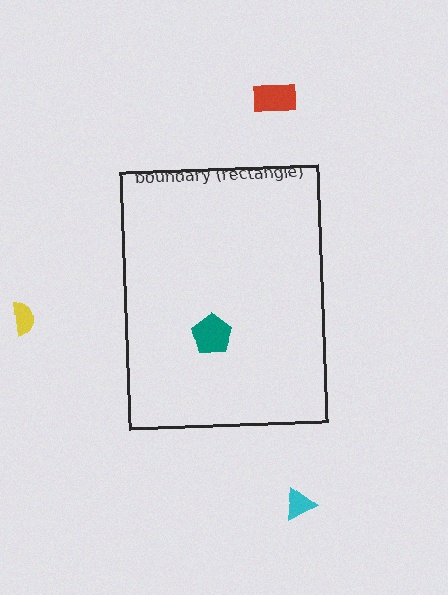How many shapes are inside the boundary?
1 inside, 3 outside.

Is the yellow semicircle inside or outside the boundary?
Outside.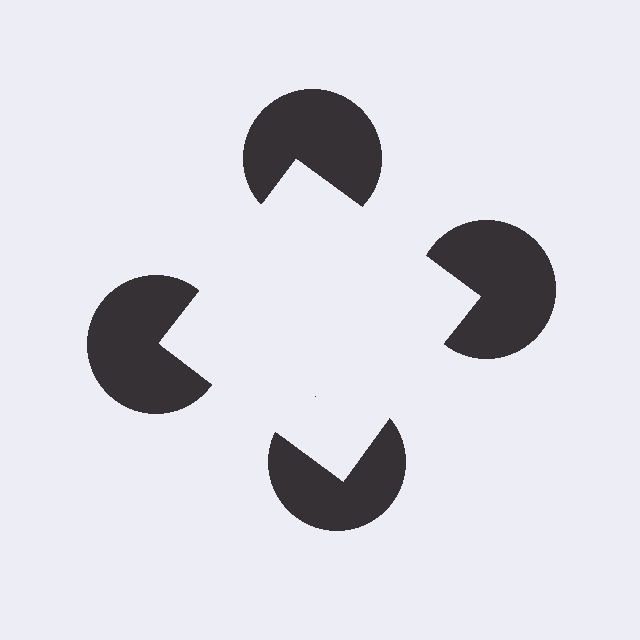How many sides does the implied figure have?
4 sides.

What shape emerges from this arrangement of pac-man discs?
An illusory square — its edges are inferred from the aligned wedge cuts in the pac-man discs, not physically drawn.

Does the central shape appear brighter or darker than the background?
It typically appears slightly brighter than the background, even though no actual brightness change is drawn.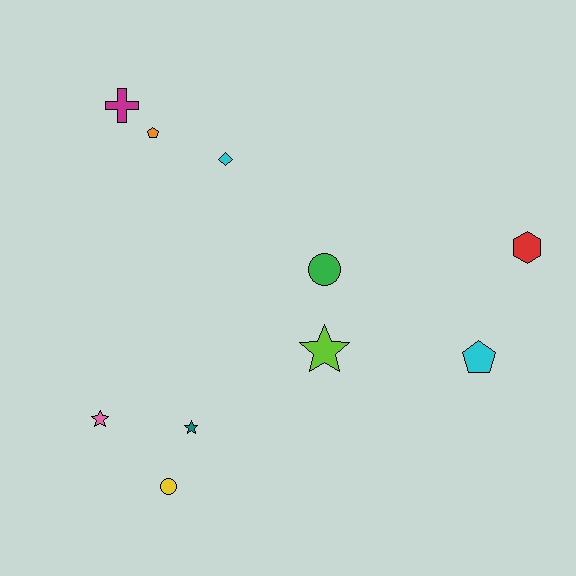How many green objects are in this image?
There is 1 green object.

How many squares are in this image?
There are no squares.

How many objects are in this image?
There are 10 objects.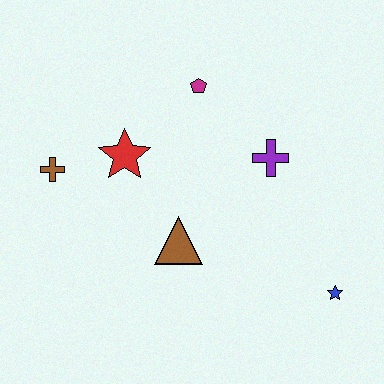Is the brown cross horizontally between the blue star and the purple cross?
No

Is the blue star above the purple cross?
No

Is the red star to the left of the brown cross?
No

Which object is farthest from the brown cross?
The blue star is farthest from the brown cross.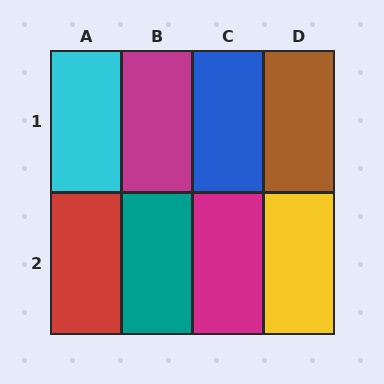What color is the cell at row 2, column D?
Yellow.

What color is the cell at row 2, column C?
Magenta.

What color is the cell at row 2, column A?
Red.